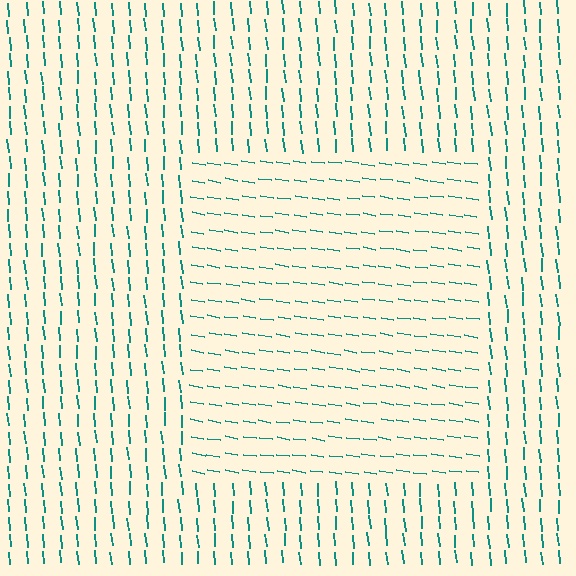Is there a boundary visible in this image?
Yes, there is a texture boundary formed by a change in line orientation.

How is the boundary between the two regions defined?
The boundary is defined purely by a change in line orientation (approximately 76 degrees difference). All lines are the same color and thickness.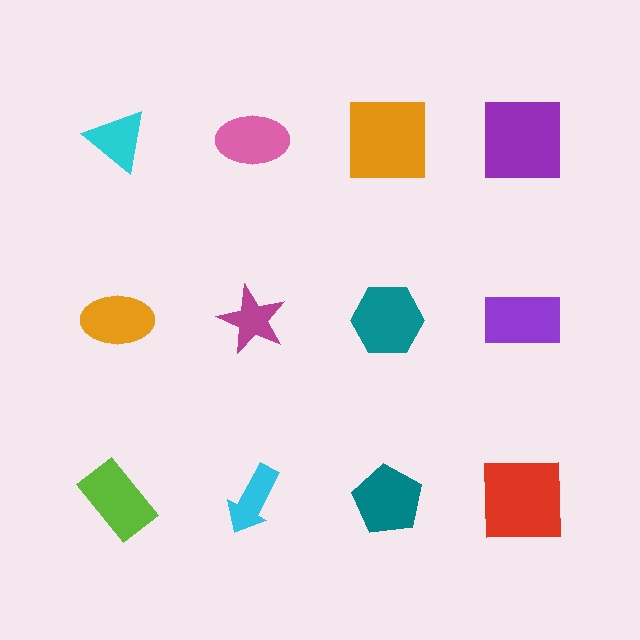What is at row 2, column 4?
A purple rectangle.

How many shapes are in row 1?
4 shapes.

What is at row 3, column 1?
A lime rectangle.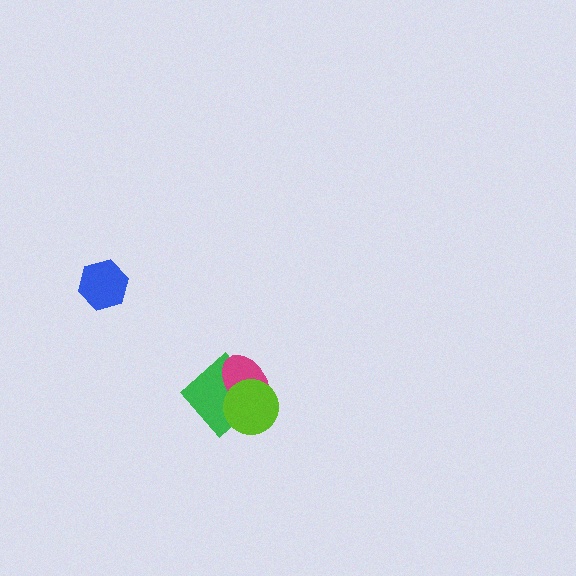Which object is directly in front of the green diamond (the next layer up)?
The magenta ellipse is directly in front of the green diamond.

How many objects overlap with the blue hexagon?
0 objects overlap with the blue hexagon.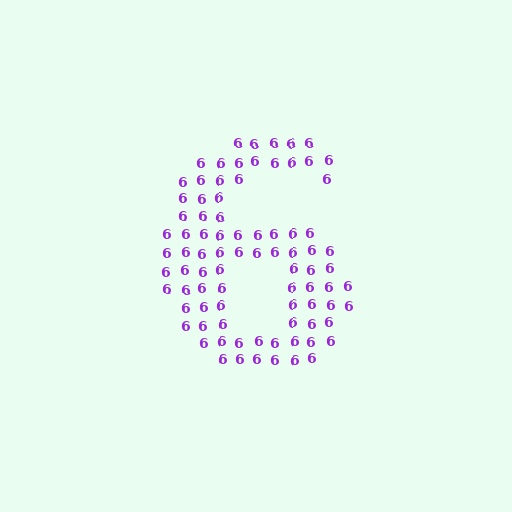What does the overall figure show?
The overall figure shows the digit 6.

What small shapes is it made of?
It is made of small digit 6's.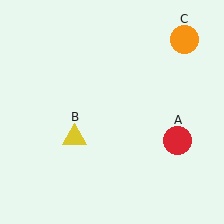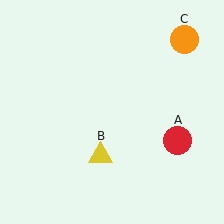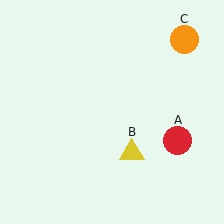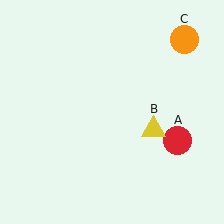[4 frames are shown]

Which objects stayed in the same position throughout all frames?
Red circle (object A) and orange circle (object C) remained stationary.